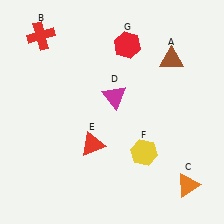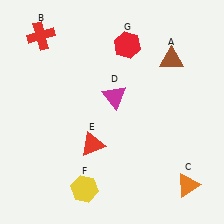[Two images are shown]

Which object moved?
The yellow hexagon (F) moved left.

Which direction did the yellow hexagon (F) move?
The yellow hexagon (F) moved left.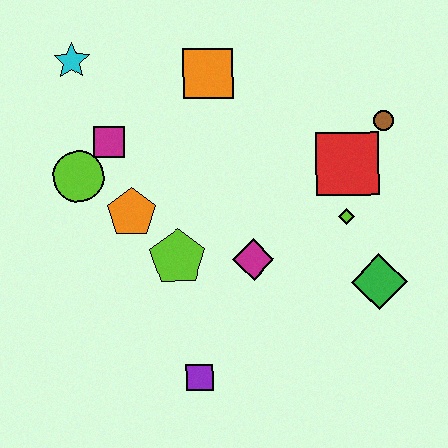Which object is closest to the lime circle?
The magenta square is closest to the lime circle.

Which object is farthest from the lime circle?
The green diamond is farthest from the lime circle.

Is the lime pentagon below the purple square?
No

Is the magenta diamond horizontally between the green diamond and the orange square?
Yes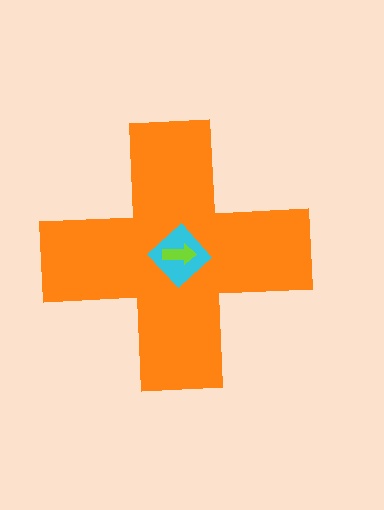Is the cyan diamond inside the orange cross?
Yes.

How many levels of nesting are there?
3.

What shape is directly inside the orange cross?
The cyan diamond.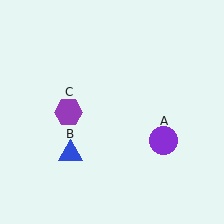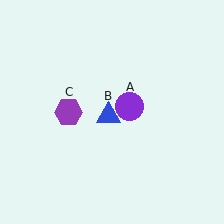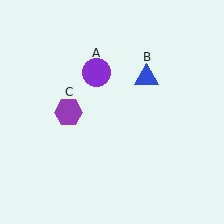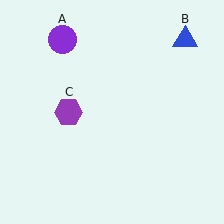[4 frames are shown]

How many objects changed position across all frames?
2 objects changed position: purple circle (object A), blue triangle (object B).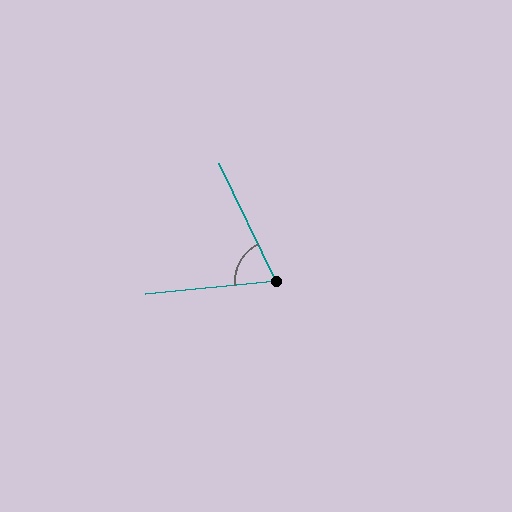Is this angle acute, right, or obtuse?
It is acute.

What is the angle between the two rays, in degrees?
Approximately 70 degrees.